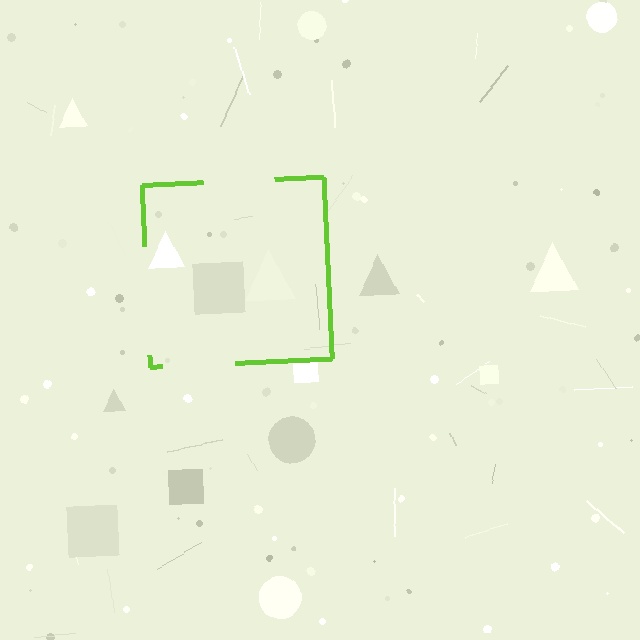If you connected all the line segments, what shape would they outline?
They would outline a square.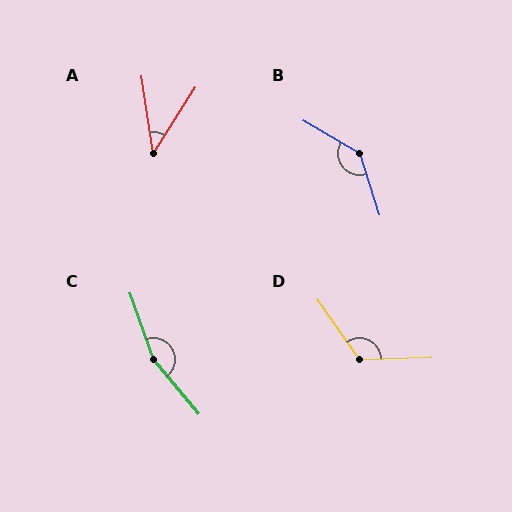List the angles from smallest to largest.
A (41°), D (123°), B (138°), C (160°).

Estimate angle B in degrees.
Approximately 138 degrees.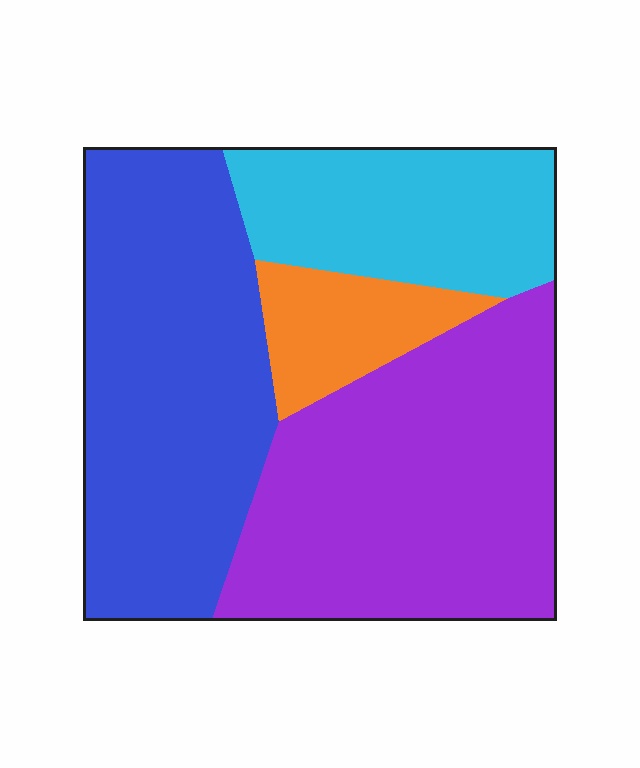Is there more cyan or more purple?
Purple.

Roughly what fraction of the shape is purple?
Purple takes up about three eighths (3/8) of the shape.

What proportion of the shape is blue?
Blue covers roughly 35% of the shape.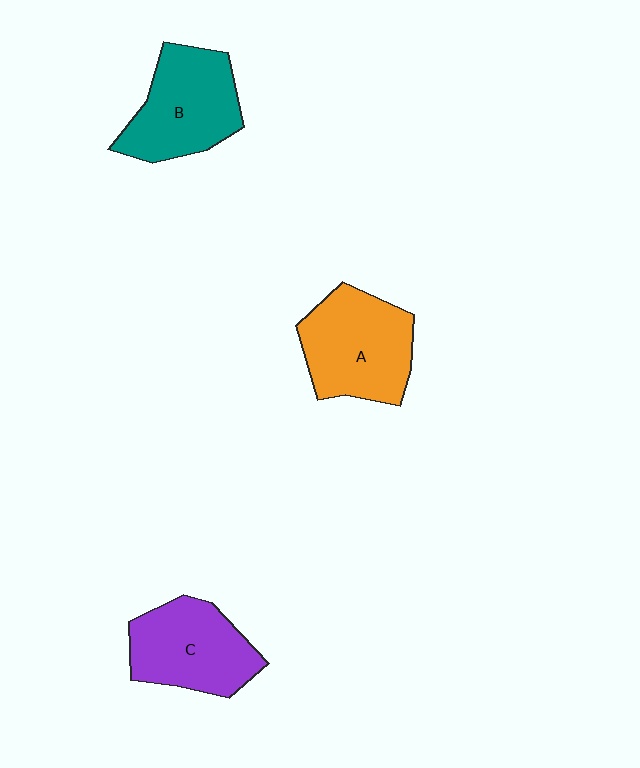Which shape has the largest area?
Shape A (orange).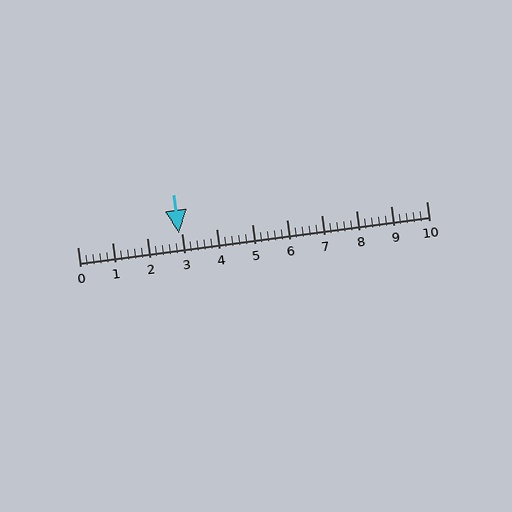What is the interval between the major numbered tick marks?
The major tick marks are spaced 1 units apart.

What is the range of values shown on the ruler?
The ruler shows values from 0 to 10.